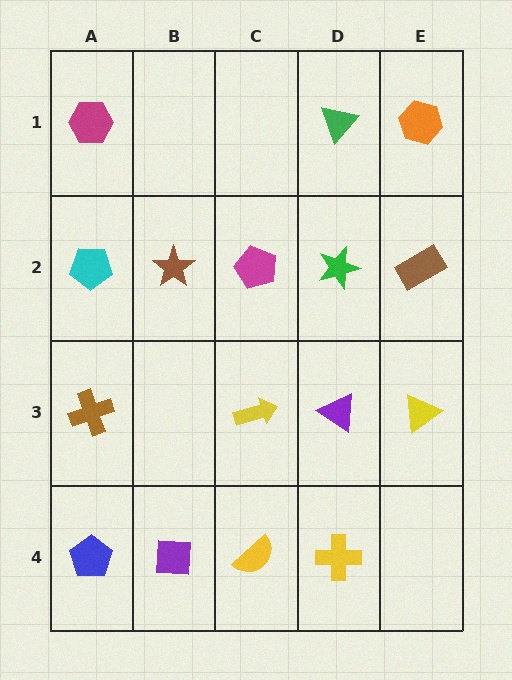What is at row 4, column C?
A yellow semicircle.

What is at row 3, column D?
A purple triangle.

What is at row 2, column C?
A magenta pentagon.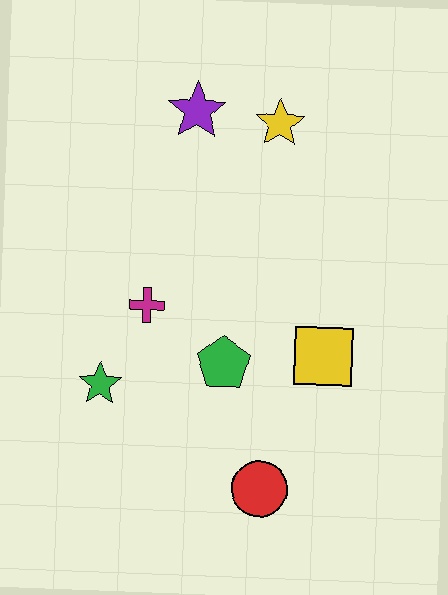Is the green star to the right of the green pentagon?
No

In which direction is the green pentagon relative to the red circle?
The green pentagon is above the red circle.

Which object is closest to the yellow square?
The green pentagon is closest to the yellow square.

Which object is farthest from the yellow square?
The purple star is farthest from the yellow square.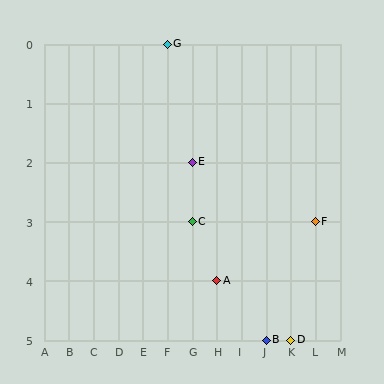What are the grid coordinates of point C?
Point C is at grid coordinates (G, 3).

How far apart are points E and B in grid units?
Points E and B are 3 columns and 3 rows apart (about 4.2 grid units diagonally).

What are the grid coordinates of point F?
Point F is at grid coordinates (L, 3).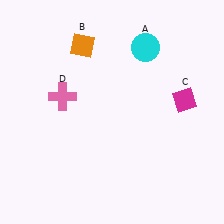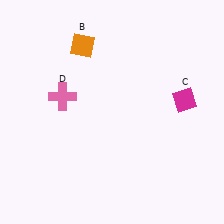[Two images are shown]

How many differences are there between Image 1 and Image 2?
There is 1 difference between the two images.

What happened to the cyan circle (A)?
The cyan circle (A) was removed in Image 2. It was in the top-right area of Image 1.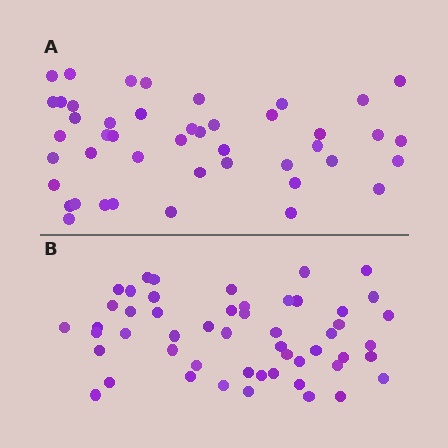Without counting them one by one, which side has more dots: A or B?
Region B (the bottom region) has more dots.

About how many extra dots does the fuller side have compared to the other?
Region B has roughly 8 or so more dots than region A.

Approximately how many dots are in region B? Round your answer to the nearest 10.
About 50 dots. (The exact count is 52, which rounds to 50.)